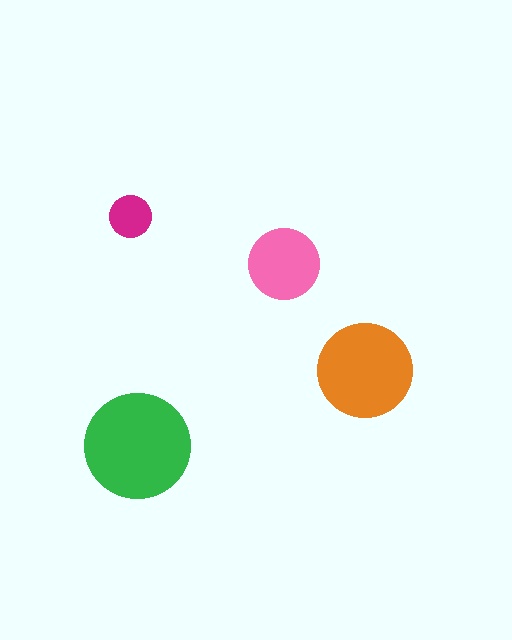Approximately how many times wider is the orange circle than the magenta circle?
About 2 times wider.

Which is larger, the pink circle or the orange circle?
The orange one.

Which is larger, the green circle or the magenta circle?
The green one.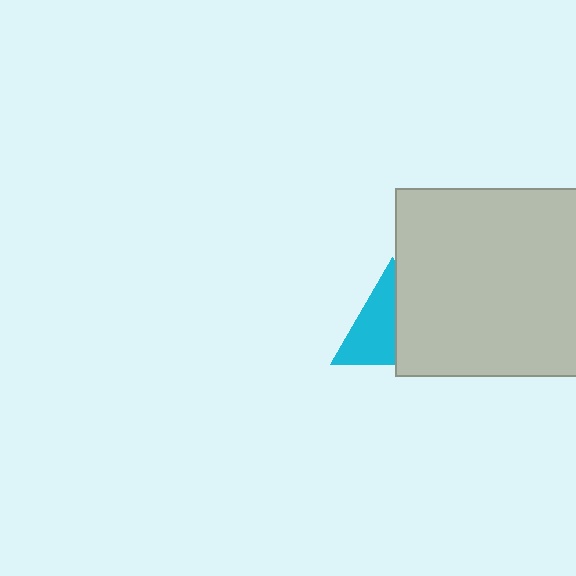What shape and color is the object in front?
The object in front is a light gray rectangle.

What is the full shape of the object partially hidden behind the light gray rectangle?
The partially hidden object is a cyan triangle.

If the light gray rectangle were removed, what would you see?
You would see the complete cyan triangle.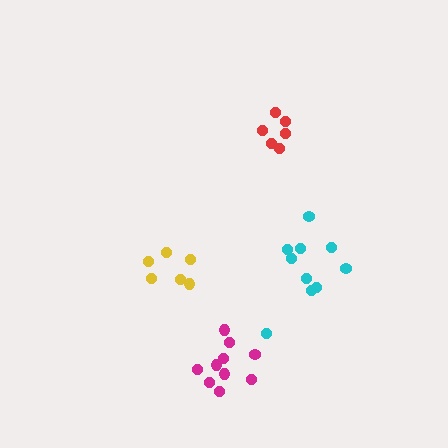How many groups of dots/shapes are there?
There are 4 groups.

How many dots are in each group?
Group 1: 10 dots, Group 2: 10 dots, Group 3: 6 dots, Group 4: 6 dots (32 total).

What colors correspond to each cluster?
The clusters are colored: cyan, magenta, red, yellow.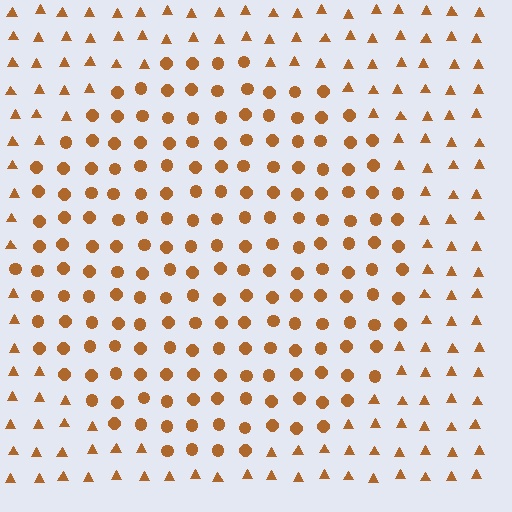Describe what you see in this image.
The image is filled with small brown elements arranged in a uniform grid. A circle-shaped region contains circles, while the surrounding area contains triangles. The boundary is defined purely by the change in element shape.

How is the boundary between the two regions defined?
The boundary is defined by a change in element shape: circles inside vs. triangles outside. All elements share the same color and spacing.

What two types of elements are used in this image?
The image uses circles inside the circle region and triangles outside it.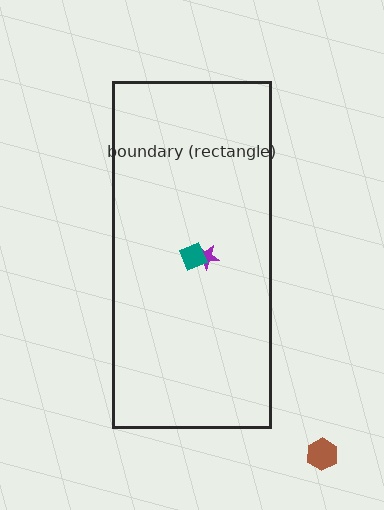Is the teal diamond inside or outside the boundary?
Inside.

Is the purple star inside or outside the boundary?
Inside.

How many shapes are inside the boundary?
2 inside, 1 outside.